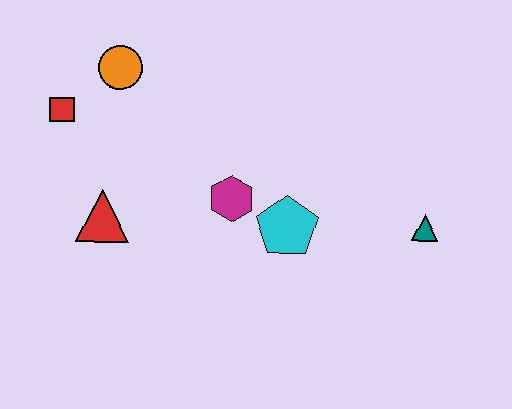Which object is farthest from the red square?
The teal triangle is farthest from the red square.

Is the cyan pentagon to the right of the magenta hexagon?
Yes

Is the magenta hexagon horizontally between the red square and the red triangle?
No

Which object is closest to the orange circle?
The red square is closest to the orange circle.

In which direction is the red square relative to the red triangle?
The red square is above the red triangle.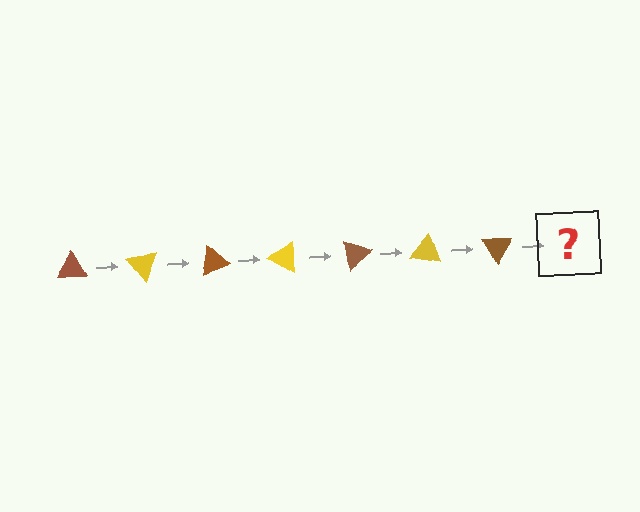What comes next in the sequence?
The next element should be a yellow triangle, rotated 350 degrees from the start.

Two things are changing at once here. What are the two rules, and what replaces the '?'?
The two rules are that it rotates 50 degrees each step and the color cycles through brown and yellow. The '?' should be a yellow triangle, rotated 350 degrees from the start.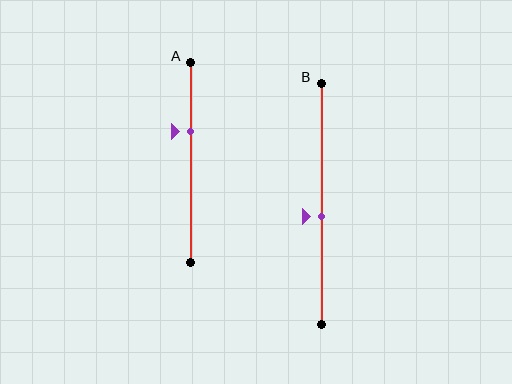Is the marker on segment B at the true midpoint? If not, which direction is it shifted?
No, the marker on segment B is shifted downward by about 5% of the segment length.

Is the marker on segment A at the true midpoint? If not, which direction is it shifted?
No, the marker on segment A is shifted upward by about 15% of the segment length.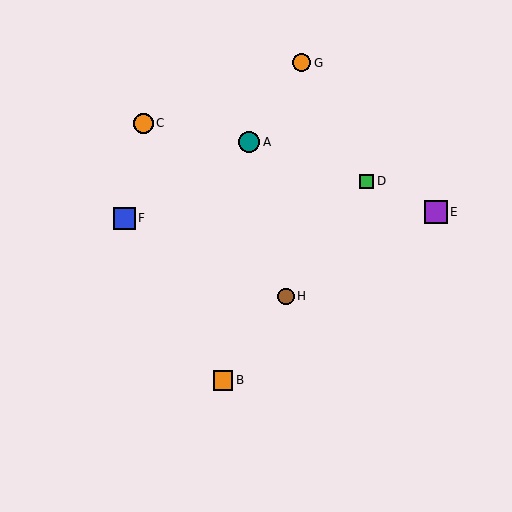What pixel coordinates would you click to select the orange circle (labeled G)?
Click at (302, 63) to select the orange circle G.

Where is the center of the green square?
The center of the green square is at (366, 181).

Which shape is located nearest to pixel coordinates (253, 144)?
The teal circle (labeled A) at (249, 142) is nearest to that location.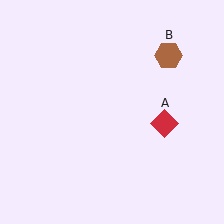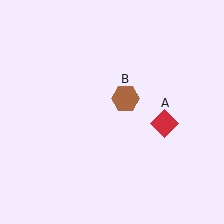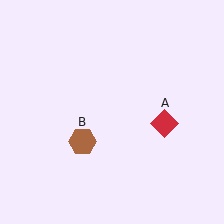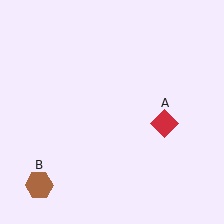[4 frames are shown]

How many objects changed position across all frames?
1 object changed position: brown hexagon (object B).